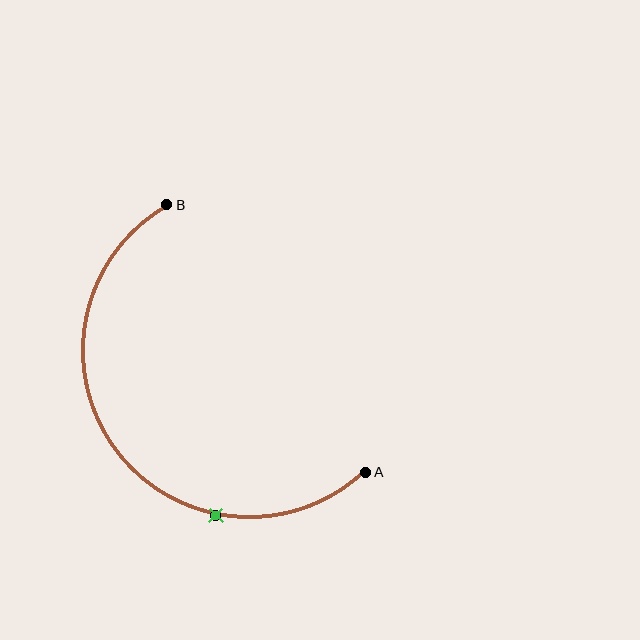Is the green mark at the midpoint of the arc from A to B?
No. The green mark lies on the arc but is closer to endpoint A. The arc midpoint would be at the point on the curve equidistant along the arc from both A and B.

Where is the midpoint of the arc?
The arc midpoint is the point on the curve farthest from the straight line joining A and B. It sits below and to the left of that line.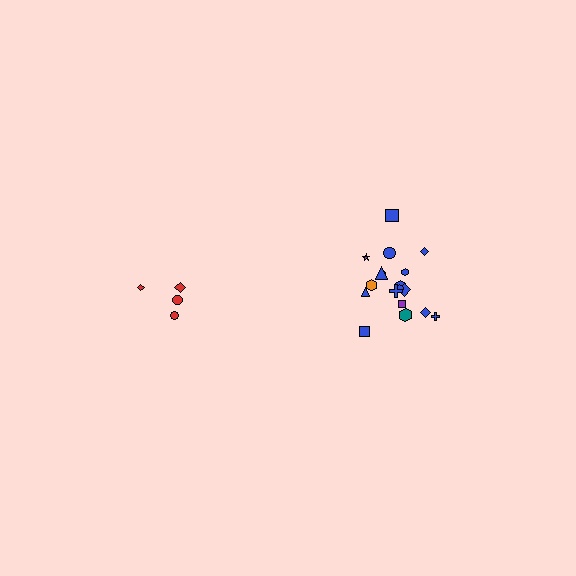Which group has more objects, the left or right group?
The right group.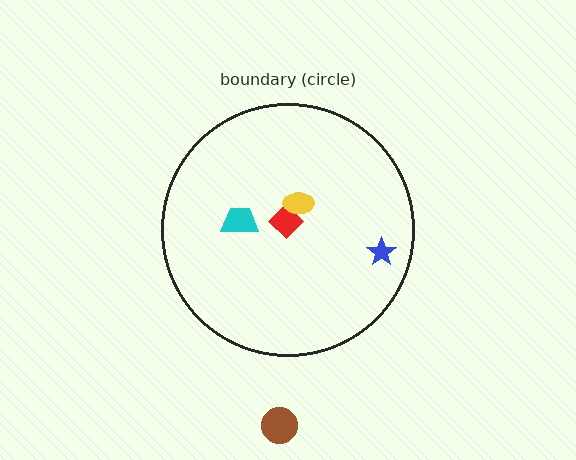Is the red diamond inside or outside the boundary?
Inside.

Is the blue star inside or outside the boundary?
Inside.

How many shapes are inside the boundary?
4 inside, 1 outside.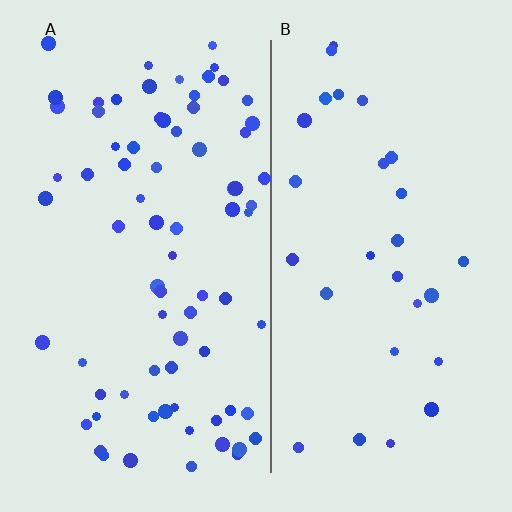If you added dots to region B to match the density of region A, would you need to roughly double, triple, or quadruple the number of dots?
Approximately triple.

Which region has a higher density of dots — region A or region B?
A (the left).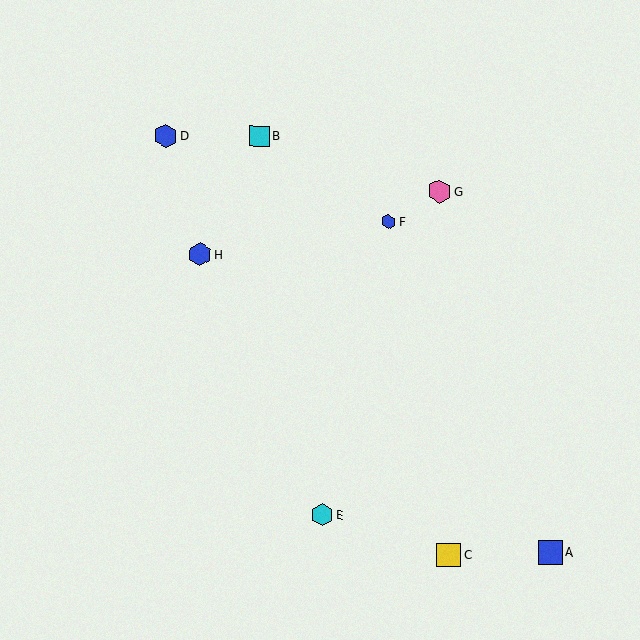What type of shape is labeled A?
Shape A is a blue square.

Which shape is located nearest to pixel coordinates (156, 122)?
The blue hexagon (labeled D) at (166, 136) is nearest to that location.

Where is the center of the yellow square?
The center of the yellow square is at (449, 555).